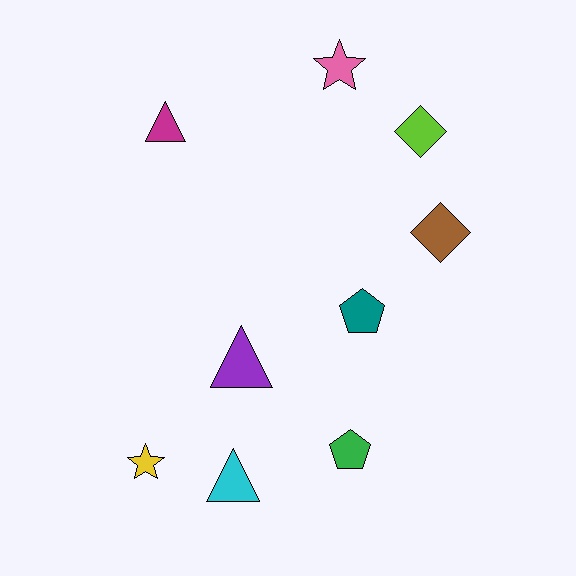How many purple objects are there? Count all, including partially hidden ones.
There is 1 purple object.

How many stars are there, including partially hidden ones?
There are 2 stars.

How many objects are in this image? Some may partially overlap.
There are 9 objects.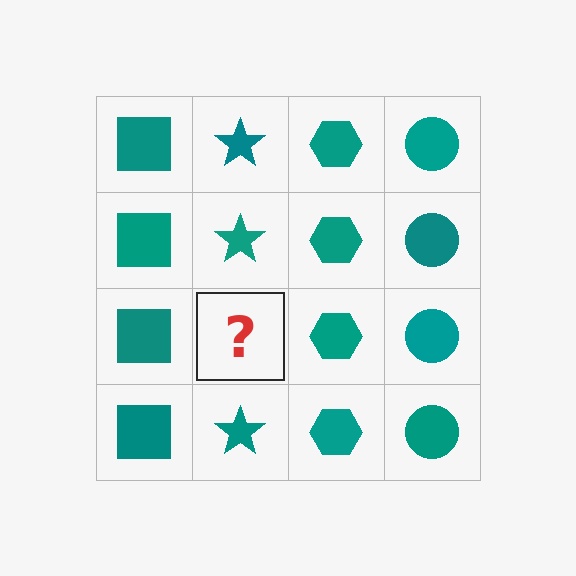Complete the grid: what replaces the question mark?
The question mark should be replaced with a teal star.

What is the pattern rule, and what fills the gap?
The rule is that each column has a consistent shape. The gap should be filled with a teal star.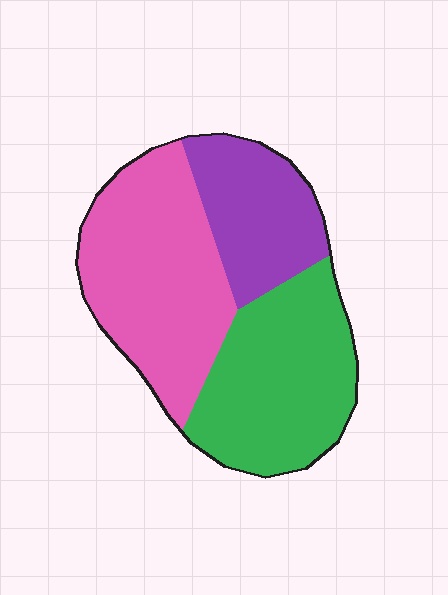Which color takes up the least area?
Purple, at roughly 25%.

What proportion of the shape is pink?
Pink takes up about two fifths (2/5) of the shape.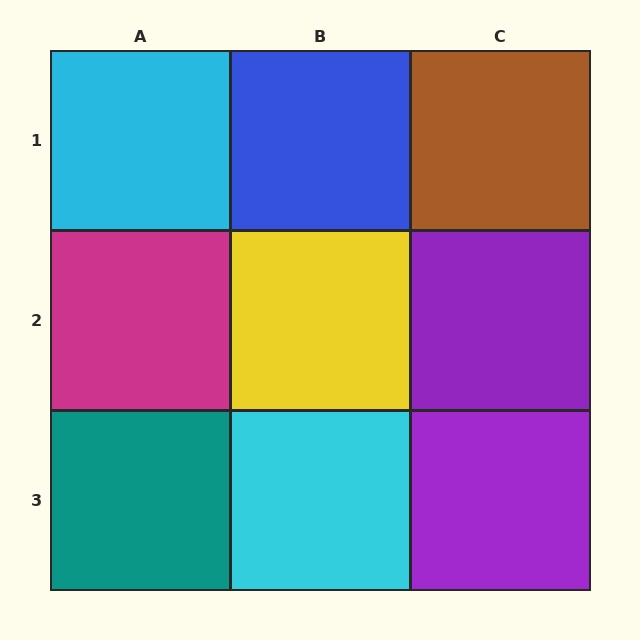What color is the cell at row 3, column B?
Cyan.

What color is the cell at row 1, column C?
Brown.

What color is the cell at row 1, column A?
Cyan.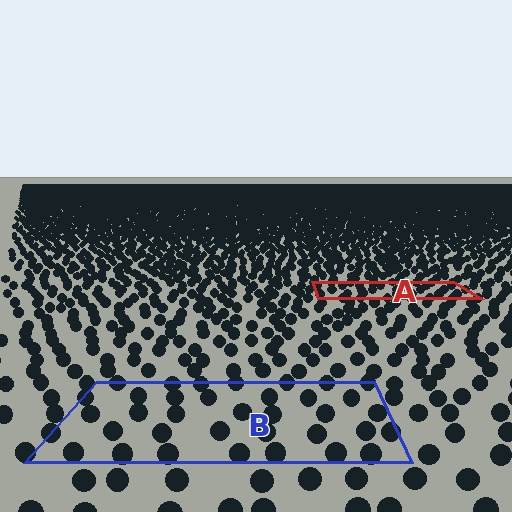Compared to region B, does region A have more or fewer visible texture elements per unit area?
Region A has more texture elements per unit area — they are packed more densely because it is farther away.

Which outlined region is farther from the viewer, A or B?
Region A is farther from the viewer — the texture elements inside it appear smaller and more densely packed.